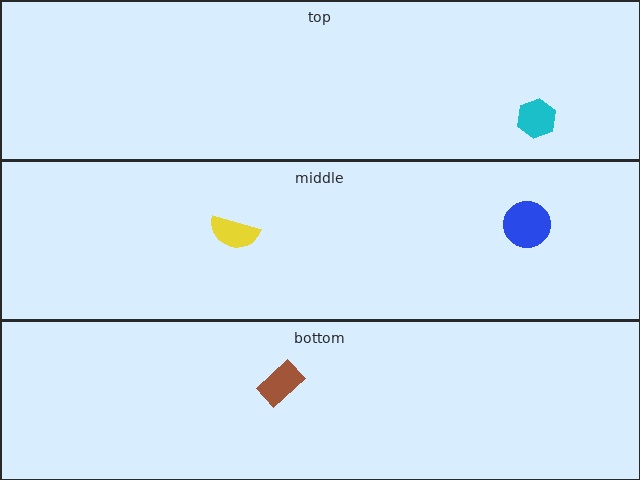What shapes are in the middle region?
The yellow semicircle, the blue circle.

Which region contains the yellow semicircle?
The middle region.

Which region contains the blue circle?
The middle region.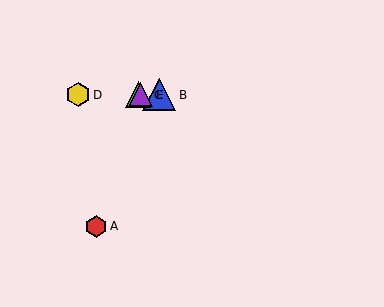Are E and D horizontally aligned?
Yes, both are at y≈95.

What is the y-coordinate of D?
Object D is at y≈95.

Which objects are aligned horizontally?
Objects B, C, D, E are aligned horizontally.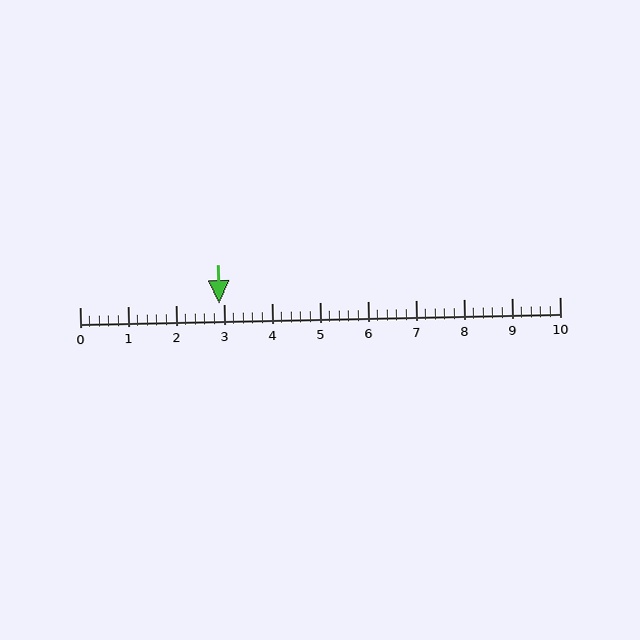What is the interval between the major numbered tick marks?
The major tick marks are spaced 1 units apart.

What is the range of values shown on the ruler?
The ruler shows values from 0 to 10.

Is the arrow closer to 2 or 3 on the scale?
The arrow is closer to 3.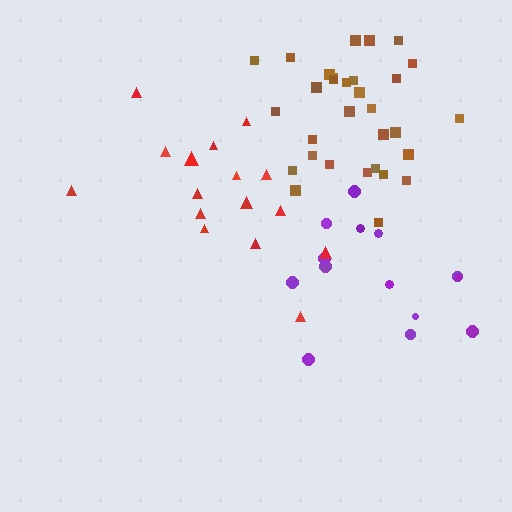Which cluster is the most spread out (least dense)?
Purple.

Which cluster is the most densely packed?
Brown.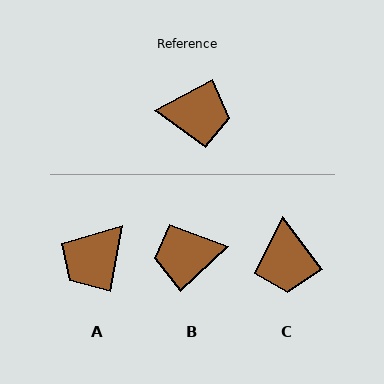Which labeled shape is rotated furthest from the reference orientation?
B, about 165 degrees away.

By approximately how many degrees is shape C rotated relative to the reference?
Approximately 80 degrees clockwise.